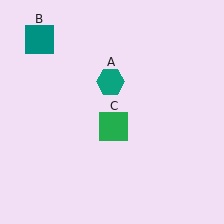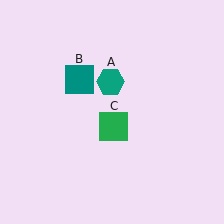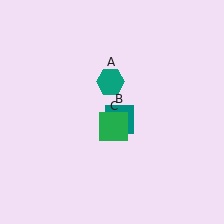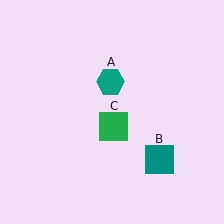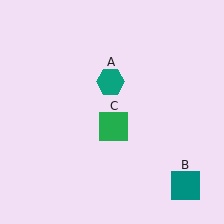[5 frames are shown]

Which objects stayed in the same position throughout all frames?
Teal hexagon (object A) and green square (object C) remained stationary.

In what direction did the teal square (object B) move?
The teal square (object B) moved down and to the right.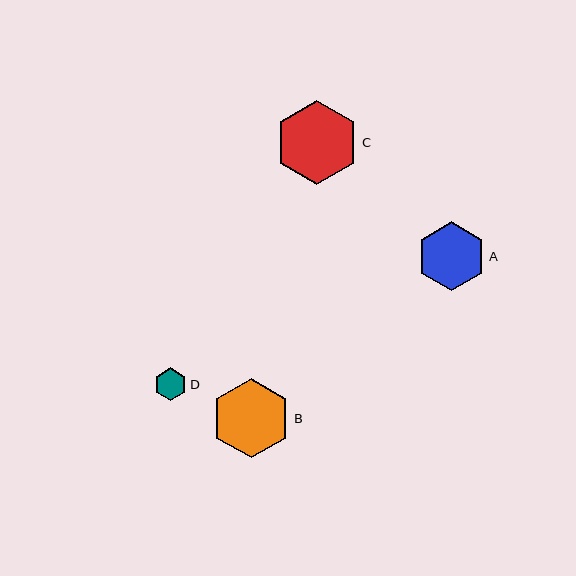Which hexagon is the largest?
Hexagon C is the largest with a size of approximately 85 pixels.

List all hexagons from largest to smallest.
From largest to smallest: C, B, A, D.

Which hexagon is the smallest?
Hexagon D is the smallest with a size of approximately 33 pixels.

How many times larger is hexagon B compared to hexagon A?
Hexagon B is approximately 1.2 times the size of hexagon A.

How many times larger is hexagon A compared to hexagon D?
Hexagon A is approximately 2.1 times the size of hexagon D.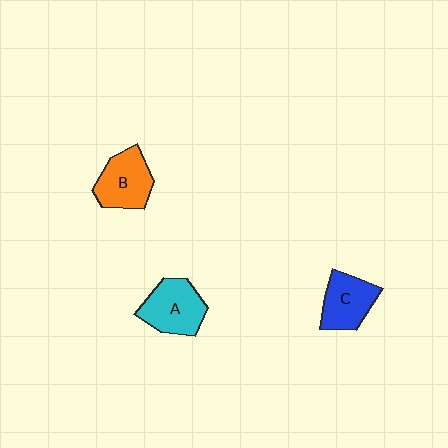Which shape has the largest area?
Shape A (cyan).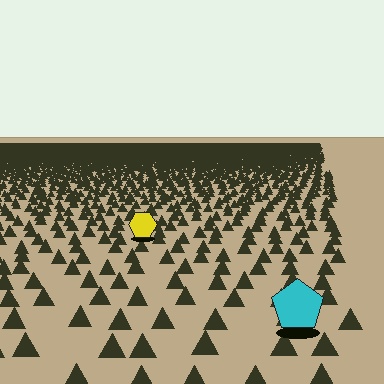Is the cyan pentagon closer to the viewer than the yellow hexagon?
Yes. The cyan pentagon is closer — you can tell from the texture gradient: the ground texture is coarser near it.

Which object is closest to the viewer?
The cyan pentagon is closest. The texture marks near it are larger and more spread out.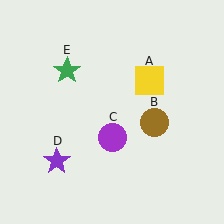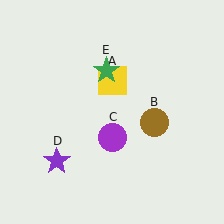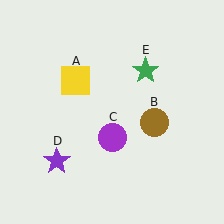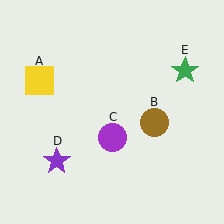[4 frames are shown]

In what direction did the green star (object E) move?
The green star (object E) moved right.